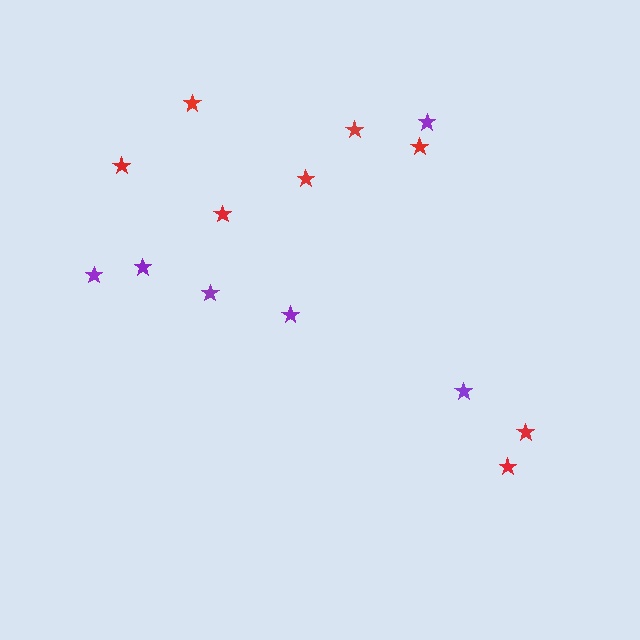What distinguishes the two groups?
There are 2 groups: one group of red stars (8) and one group of purple stars (6).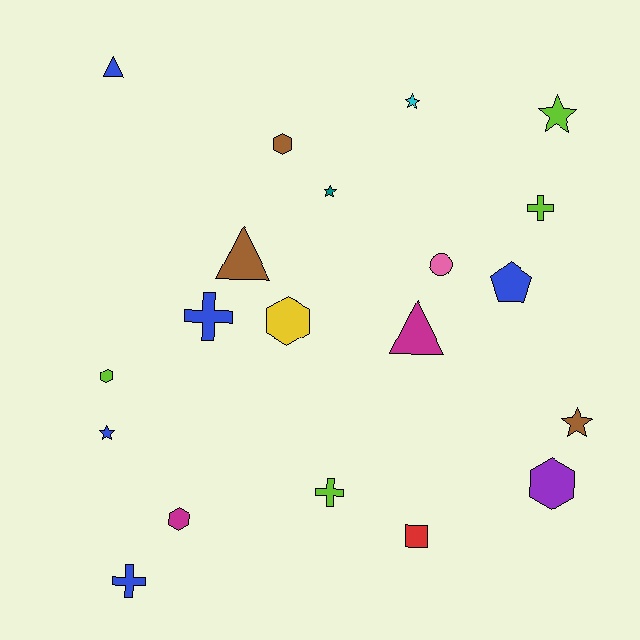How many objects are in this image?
There are 20 objects.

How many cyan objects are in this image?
There is 1 cyan object.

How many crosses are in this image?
There are 4 crosses.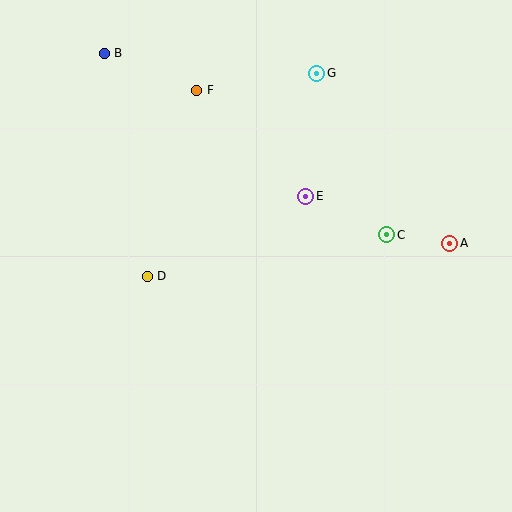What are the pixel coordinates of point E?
Point E is at (306, 196).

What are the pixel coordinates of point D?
Point D is at (147, 276).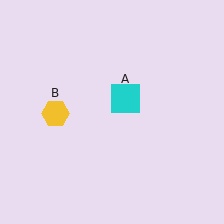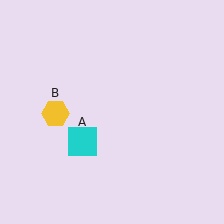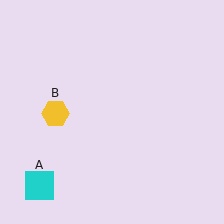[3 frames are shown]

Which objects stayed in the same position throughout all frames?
Yellow hexagon (object B) remained stationary.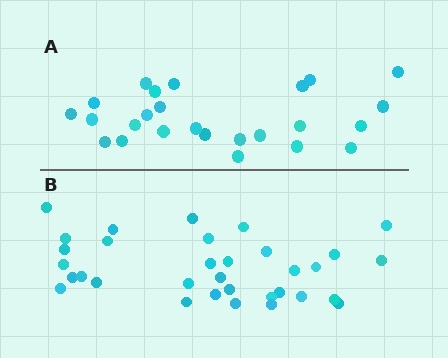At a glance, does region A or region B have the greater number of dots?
Region B (the bottom region) has more dots.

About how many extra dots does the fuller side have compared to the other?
Region B has roughly 8 or so more dots than region A.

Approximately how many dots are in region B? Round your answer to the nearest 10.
About 30 dots. (The exact count is 33, which rounds to 30.)